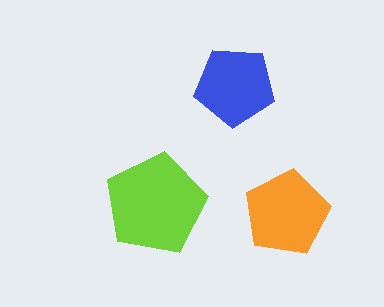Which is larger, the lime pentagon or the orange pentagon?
The lime one.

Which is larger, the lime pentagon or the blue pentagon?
The lime one.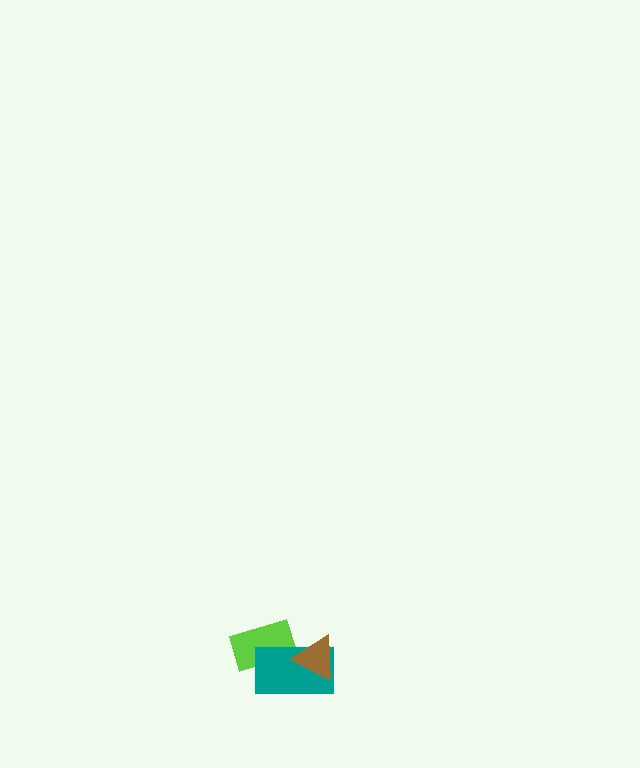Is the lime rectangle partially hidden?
Yes, it is partially covered by another shape.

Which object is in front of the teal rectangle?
The brown triangle is in front of the teal rectangle.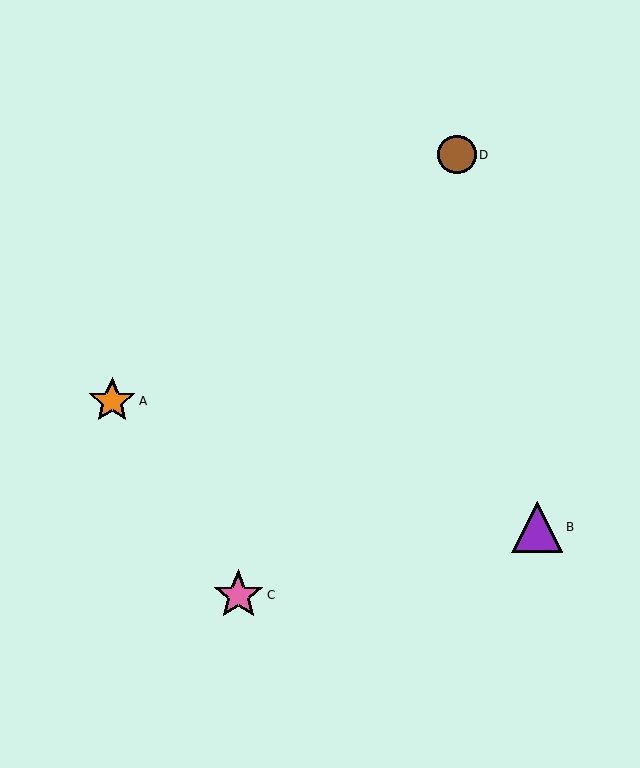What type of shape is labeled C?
Shape C is a pink star.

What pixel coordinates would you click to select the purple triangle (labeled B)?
Click at (537, 527) to select the purple triangle B.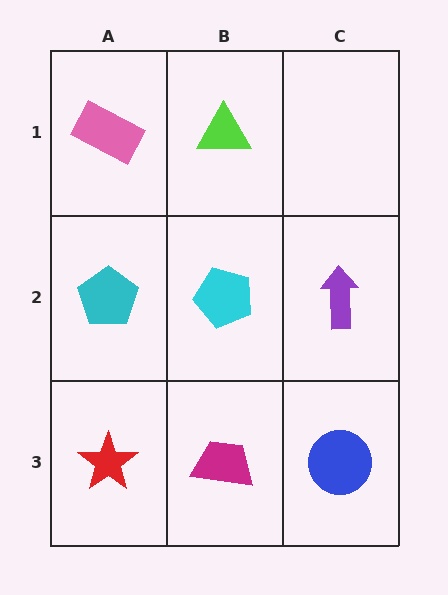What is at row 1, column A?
A pink rectangle.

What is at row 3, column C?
A blue circle.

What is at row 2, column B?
A cyan pentagon.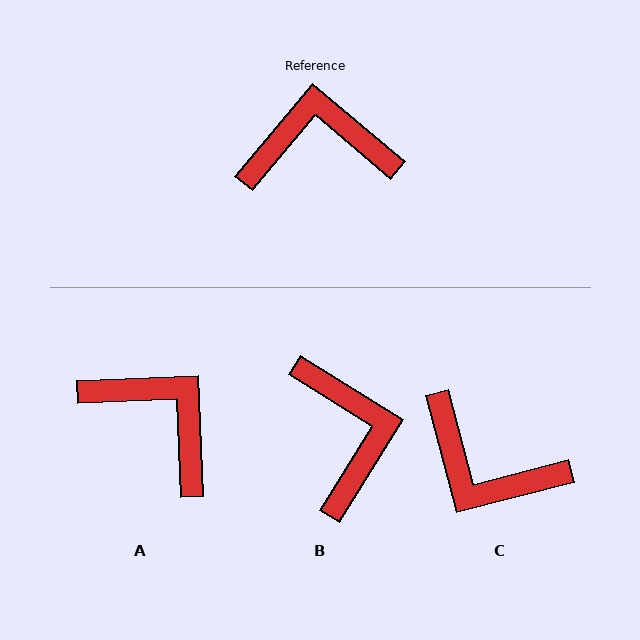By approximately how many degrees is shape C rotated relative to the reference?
Approximately 145 degrees counter-clockwise.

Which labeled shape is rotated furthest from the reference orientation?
C, about 145 degrees away.